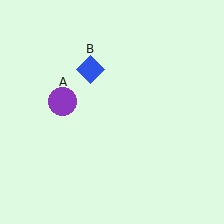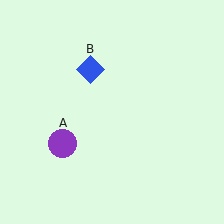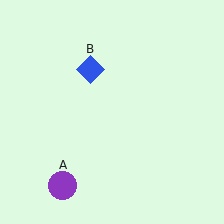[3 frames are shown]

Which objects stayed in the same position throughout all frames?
Blue diamond (object B) remained stationary.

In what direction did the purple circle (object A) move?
The purple circle (object A) moved down.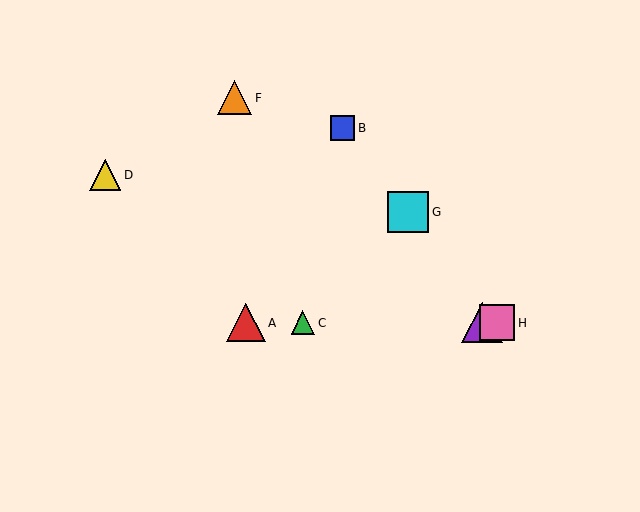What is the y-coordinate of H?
Object H is at y≈323.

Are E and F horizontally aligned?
No, E is at y≈323 and F is at y≈98.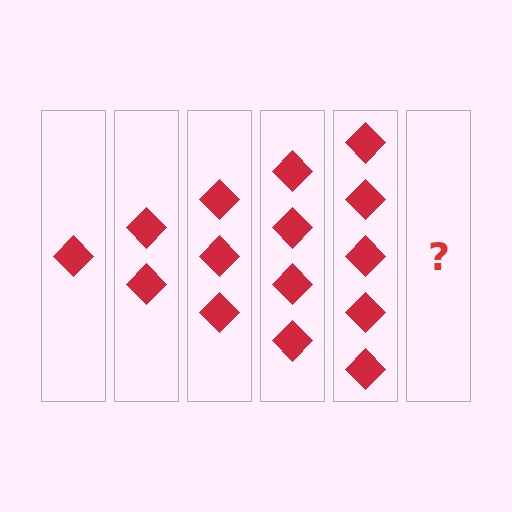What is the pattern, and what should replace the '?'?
The pattern is that each step adds one more diamond. The '?' should be 6 diamonds.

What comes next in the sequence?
The next element should be 6 diamonds.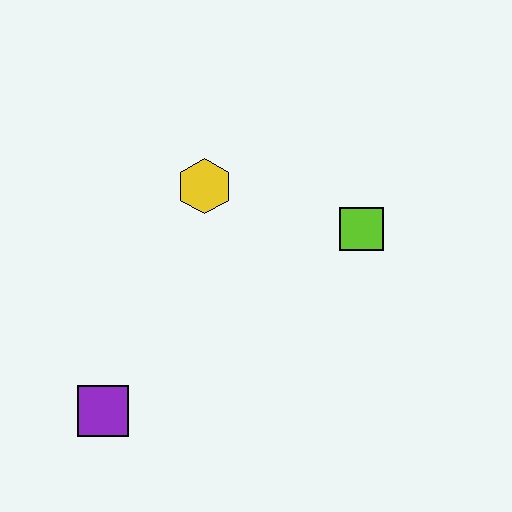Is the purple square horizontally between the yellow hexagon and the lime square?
No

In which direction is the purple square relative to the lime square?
The purple square is to the left of the lime square.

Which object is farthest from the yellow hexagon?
The purple square is farthest from the yellow hexagon.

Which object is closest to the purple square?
The yellow hexagon is closest to the purple square.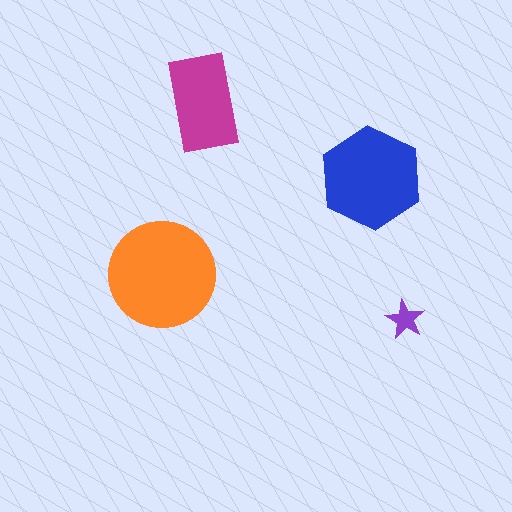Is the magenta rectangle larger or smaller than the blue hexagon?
Smaller.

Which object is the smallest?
The purple star.